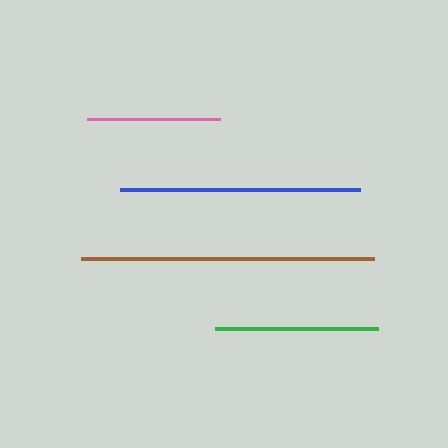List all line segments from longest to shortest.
From longest to shortest: brown, blue, green, pink.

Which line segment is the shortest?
The pink line is the shortest at approximately 133 pixels.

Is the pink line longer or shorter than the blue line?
The blue line is longer than the pink line.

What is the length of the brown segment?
The brown segment is approximately 293 pixels long.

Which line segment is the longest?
The brown line is the longest at approximately 293 pixels.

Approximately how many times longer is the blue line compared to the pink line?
The blue line is approximately 1.8 times the length of the pink line.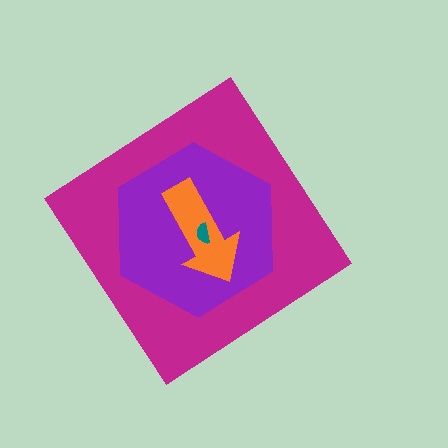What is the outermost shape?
The magenta diamond.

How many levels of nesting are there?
4.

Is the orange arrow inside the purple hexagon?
Yes.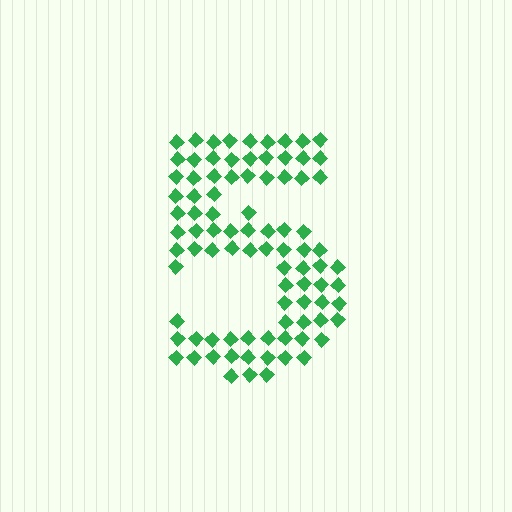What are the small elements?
The small elements are diamonds.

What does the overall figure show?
The overall figure shows the digit 5.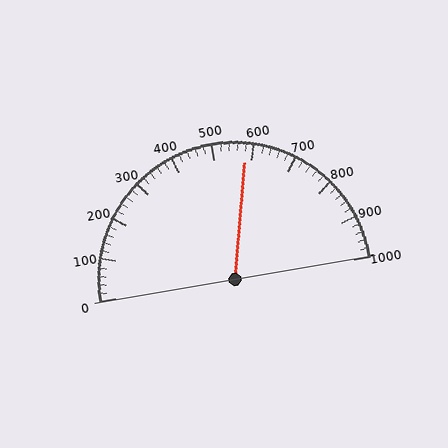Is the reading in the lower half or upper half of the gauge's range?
The reading is in the upper half of the range (0 to 1000).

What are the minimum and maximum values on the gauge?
The gauge ranges from 0 to 1000.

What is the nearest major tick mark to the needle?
The nearest major tick mark is 600.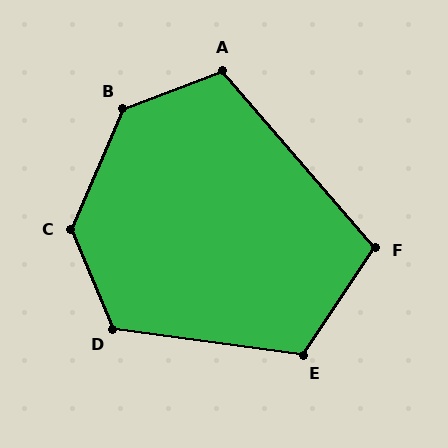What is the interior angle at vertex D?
Approximately 120 degrees (obtuse).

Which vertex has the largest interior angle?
B, at approximately 134 degrees.